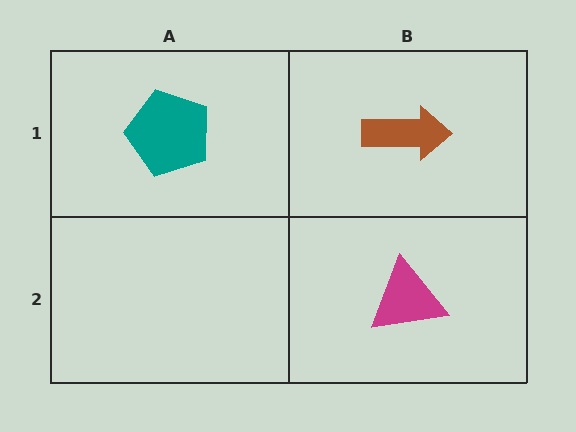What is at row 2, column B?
A magenta triangle.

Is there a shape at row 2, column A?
No, that cell is empty.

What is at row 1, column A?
A teal pentagon.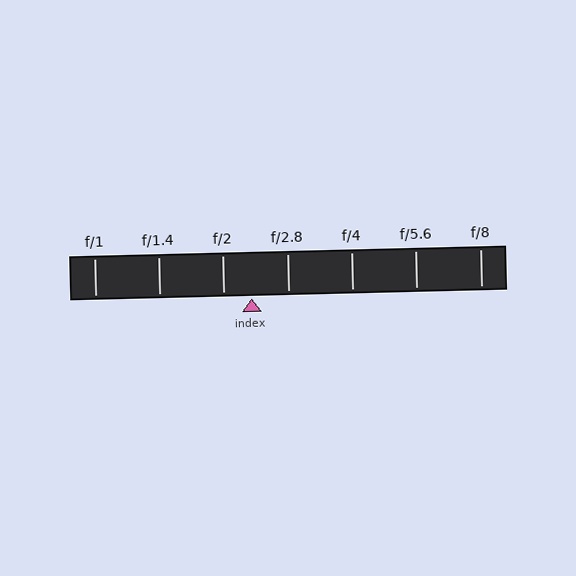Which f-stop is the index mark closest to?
The index mark is closest to f/2.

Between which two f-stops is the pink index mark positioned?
The index mark is between f/2 and f/2.8.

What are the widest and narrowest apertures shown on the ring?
The widest aperture shown is f/1 and the narrowest is f/8.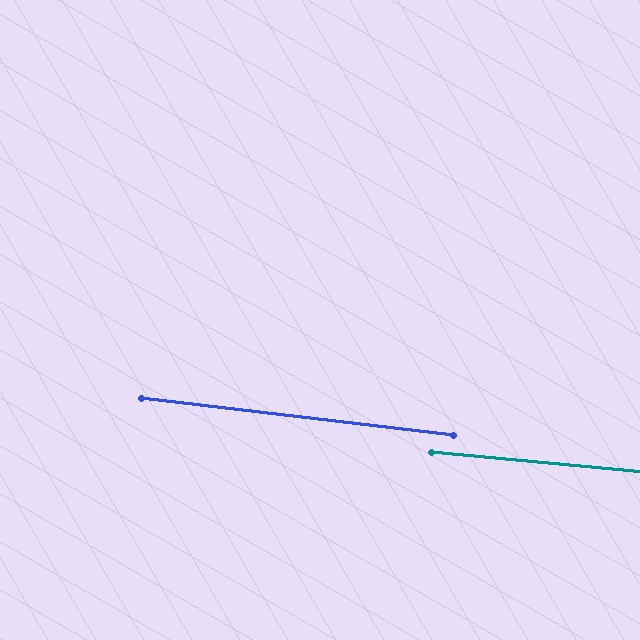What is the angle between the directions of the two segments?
Approximately 1 degree.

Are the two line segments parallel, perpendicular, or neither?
Parallel — their directions differ by only 1.3°.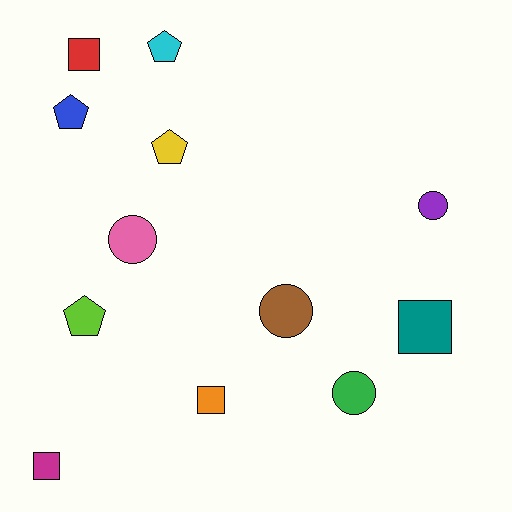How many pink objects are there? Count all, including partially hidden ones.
There is 1 pink object.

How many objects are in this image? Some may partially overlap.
There are 12 objects.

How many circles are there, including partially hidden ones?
There are 4 circles.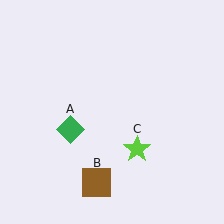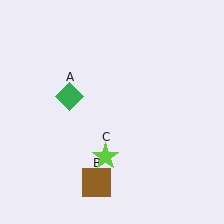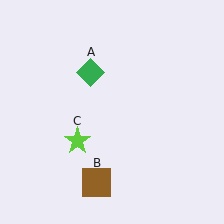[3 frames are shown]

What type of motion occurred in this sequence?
The green diamond (object A), lime star (object C) rotated clockwise around the center of the scene.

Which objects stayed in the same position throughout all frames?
Brown square (object B) remained stationary.